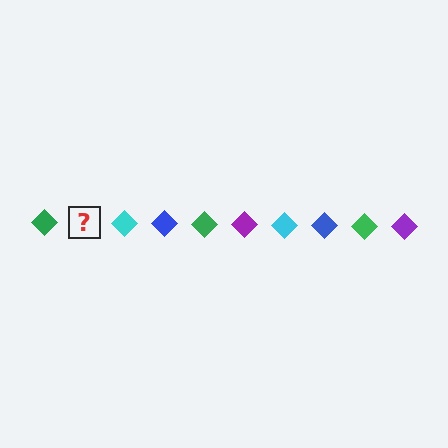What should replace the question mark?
The question mark should be replaced with a purple diamond.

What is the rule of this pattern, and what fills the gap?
The rule is that the pattern cycles through green, purple, cyan, blue diamonds. The gap should be filled with a purple diamond.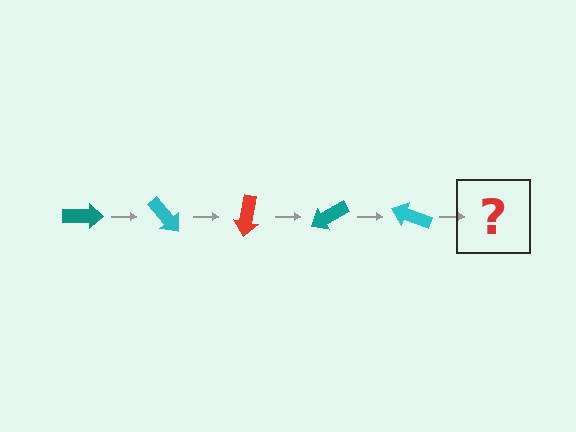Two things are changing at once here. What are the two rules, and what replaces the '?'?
The two rules are that it rotates 50 degrees each step and the color cycles through teal, cyan, and red. The '?' should be a red arrow, rotated 250 degrees from the start.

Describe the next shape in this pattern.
It should be a red arrow, rotated 250 degrees from the start.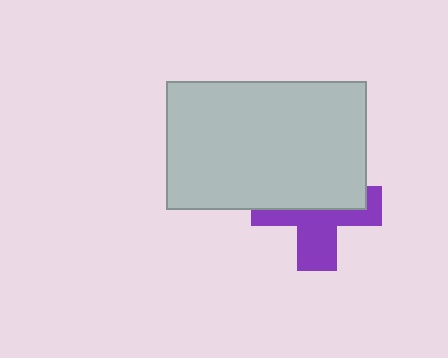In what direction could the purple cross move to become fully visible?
The purple cross could move down. That would shift it out from behind the light gray rectangle entirely.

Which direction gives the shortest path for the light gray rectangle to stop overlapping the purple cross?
Moving up gives the shortest separation.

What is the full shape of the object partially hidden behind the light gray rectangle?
The partially hidden object is a purple cross.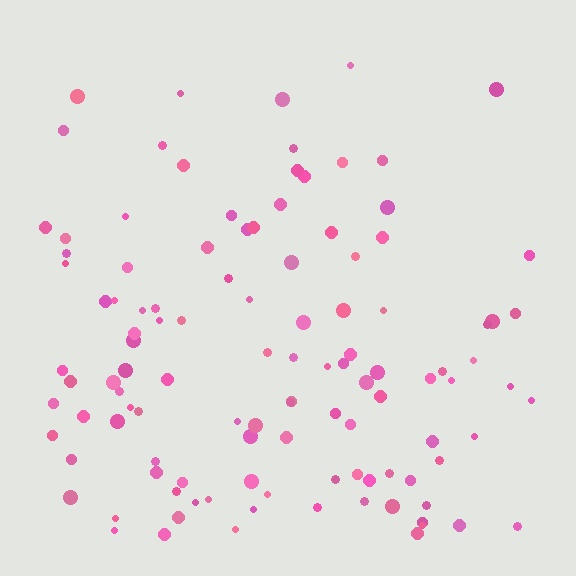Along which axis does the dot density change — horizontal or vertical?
Vertical.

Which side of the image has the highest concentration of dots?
The bottom.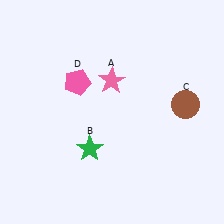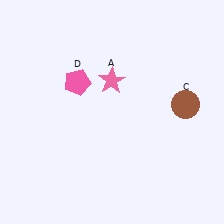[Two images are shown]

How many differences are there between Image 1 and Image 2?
There is 1 difference between the two images.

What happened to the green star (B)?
The green star (B) was removed in Image 2. It was in the bottom-left area of Image 1.